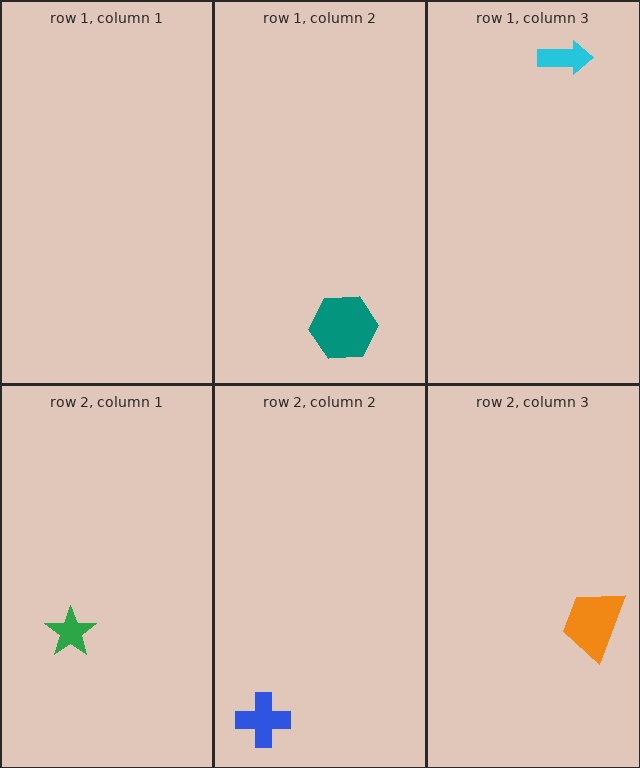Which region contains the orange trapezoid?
The row 2, column 3 region.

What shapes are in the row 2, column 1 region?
The green star.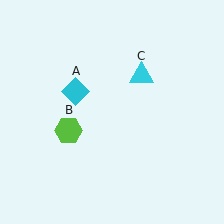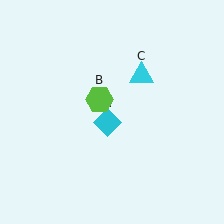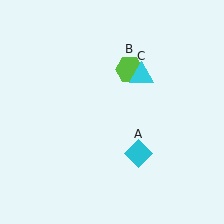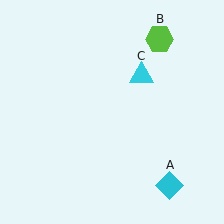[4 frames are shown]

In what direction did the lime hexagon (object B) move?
The lime hexagon (object B) moved up and to the right.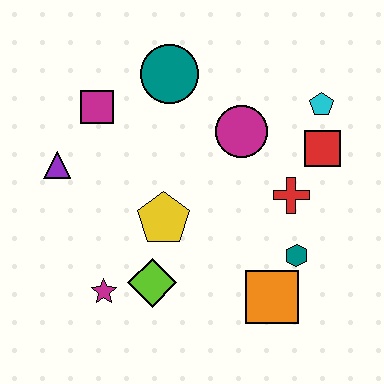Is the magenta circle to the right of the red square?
No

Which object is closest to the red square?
The cyan pentagon is closest to the red square.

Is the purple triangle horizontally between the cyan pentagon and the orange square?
No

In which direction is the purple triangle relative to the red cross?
The purple triangle is to the left of the red cross.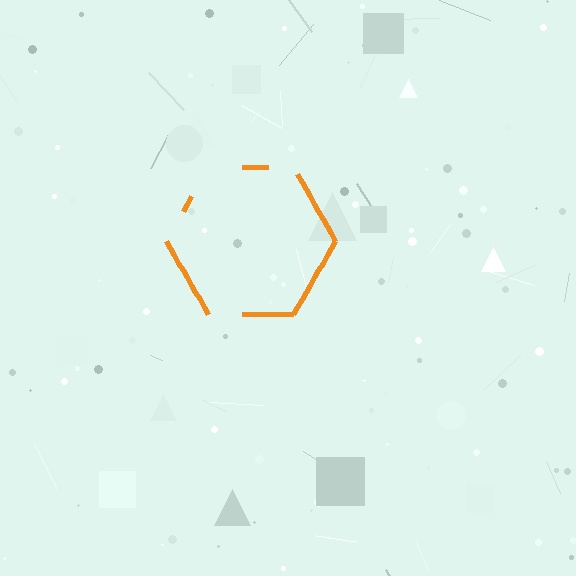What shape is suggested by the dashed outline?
The dashed outline suggests a hexagon.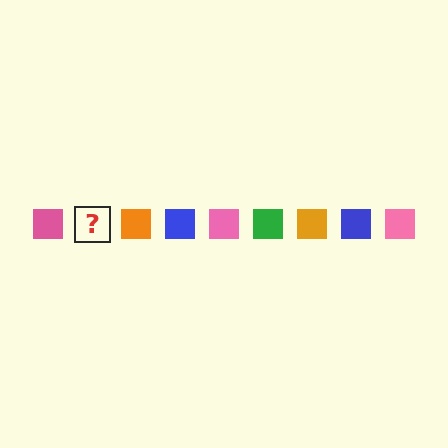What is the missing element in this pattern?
The missing element is a green square.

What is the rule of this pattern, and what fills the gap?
The rule is that the pattern cycles through pink, green, orange, blue squares. The gap should be filled with a green square.